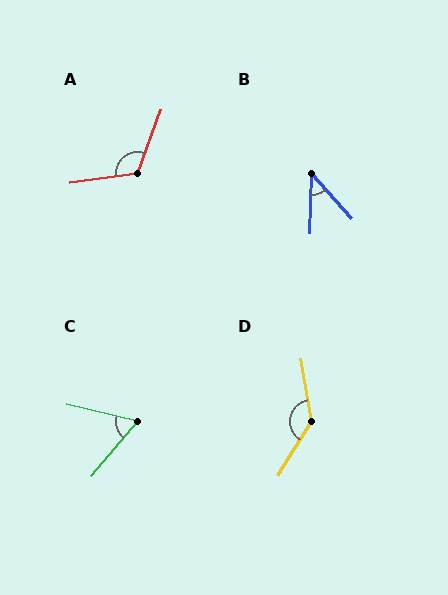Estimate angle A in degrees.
Approximately 117 degrees.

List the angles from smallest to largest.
B (43°), C (63°), A (117°), D (139°).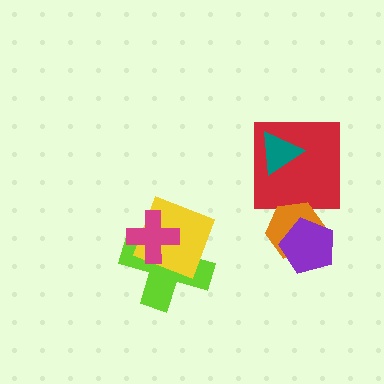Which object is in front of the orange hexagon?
The purple pentagon is in front of the orange hexagon.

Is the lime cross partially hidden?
Yes, it is partially covered by another shape.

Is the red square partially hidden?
Yes, it is partially covered by another shape.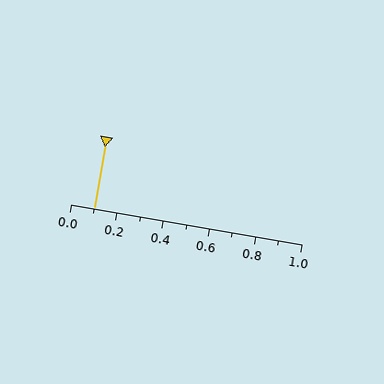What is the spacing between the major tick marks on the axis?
The major ticks are spaced 0.2 apart.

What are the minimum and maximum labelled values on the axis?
The axis runs from 0.0 to 1.0.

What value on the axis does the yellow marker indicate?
The marker indicates approximately 0.1.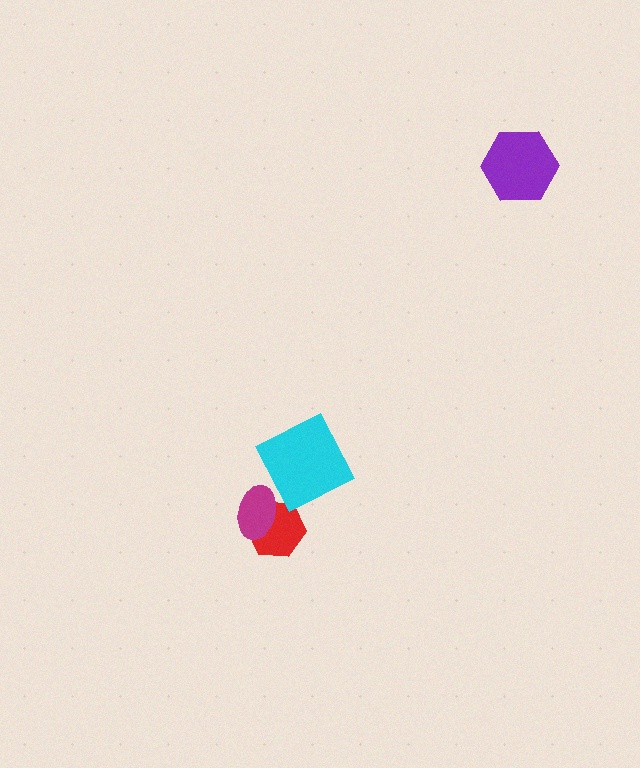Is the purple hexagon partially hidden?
No, no other shape covers it.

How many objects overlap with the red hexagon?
1 object overlaps with the red hexagon.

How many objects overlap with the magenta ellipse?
1 object overlaps with the magenta ellipse.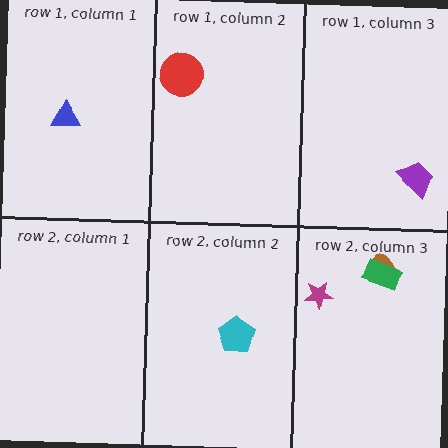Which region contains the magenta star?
The row 2, column 3 region.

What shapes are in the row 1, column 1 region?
The blue triangle.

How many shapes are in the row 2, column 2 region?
1.